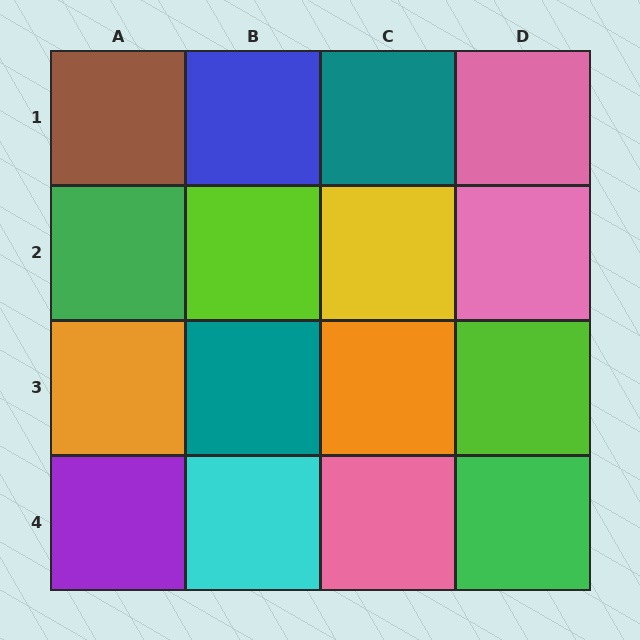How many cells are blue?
1 cell is blue.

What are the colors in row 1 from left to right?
Brown, blue, teal, pink.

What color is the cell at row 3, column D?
Lime.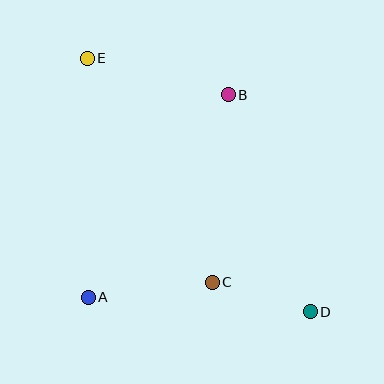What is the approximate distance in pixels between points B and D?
The distance between B and D is approximately 232 pixels.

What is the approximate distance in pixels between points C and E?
The distance between C and E is approximately 257 pixels.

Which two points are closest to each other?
Points C and D are closest to each other.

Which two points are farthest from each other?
Points D and E are farthest from each other.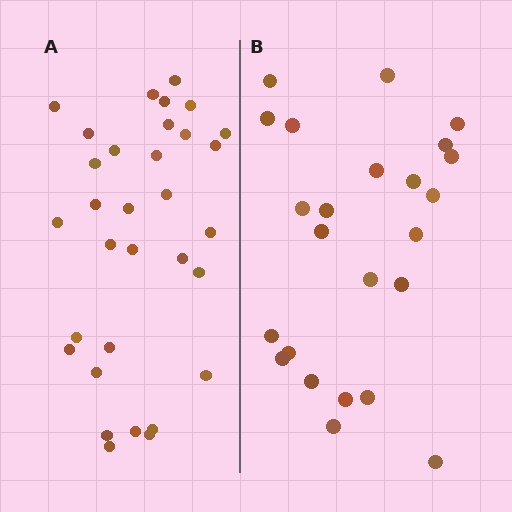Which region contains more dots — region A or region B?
Region A (the left region) has more dots.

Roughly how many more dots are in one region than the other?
Region A has roughly 8 or so more dots than region B.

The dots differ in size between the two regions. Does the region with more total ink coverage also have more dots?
No. Region B has more total ink coverage because its dots are larger, but region A actually contains more individual dots. Total area can be misleading — the number of items is what matters here.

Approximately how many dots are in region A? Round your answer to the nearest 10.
About 30 dots. (The exact count is 32, which rounds to 30.)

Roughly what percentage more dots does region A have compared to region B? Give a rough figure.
About 35% more.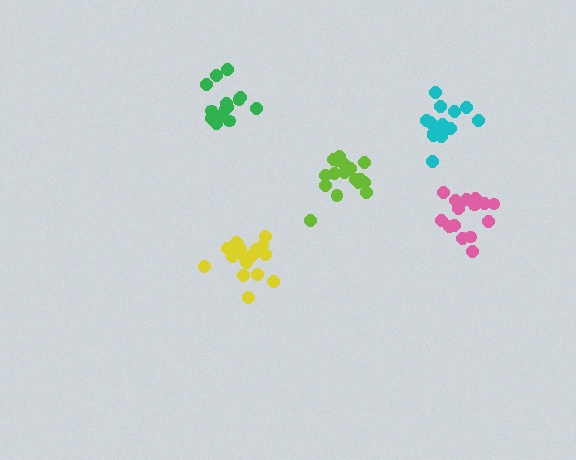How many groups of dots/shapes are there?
There are 5 groups.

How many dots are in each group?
Group 1: 16 dots, Group 2: 19 dots, Group 3: 15 dots, Group 4: 19 dots, Group 5: 15 dots (84 total).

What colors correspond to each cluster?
The clusters are colored: pink, yellow, cyan, lime, green.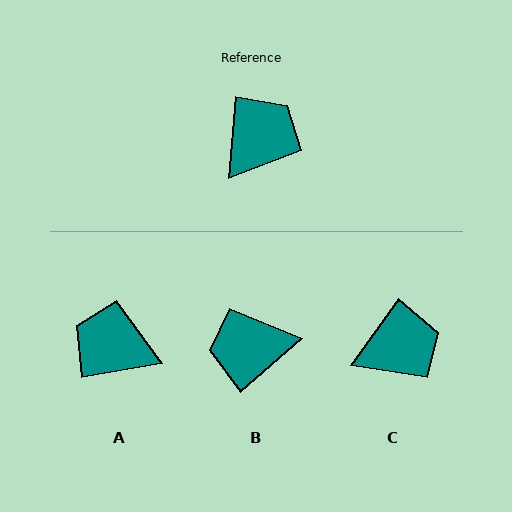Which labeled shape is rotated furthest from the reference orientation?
B, about 136 degrees away.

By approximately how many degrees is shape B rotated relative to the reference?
Approximately 136 degrees counter-clockwise.